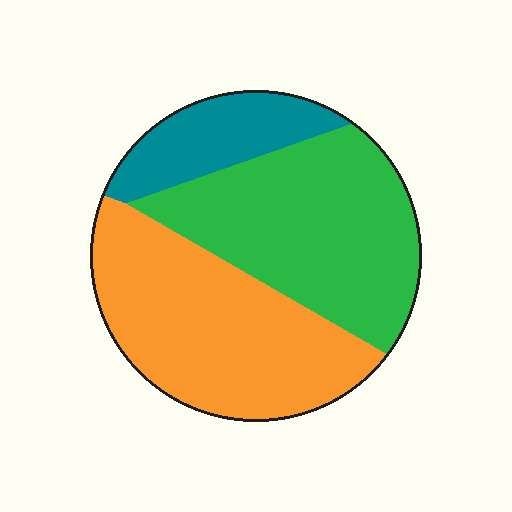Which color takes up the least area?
Teal, at roughly 15%.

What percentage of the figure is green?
Green takes up about two fifths (2/5) of the figure.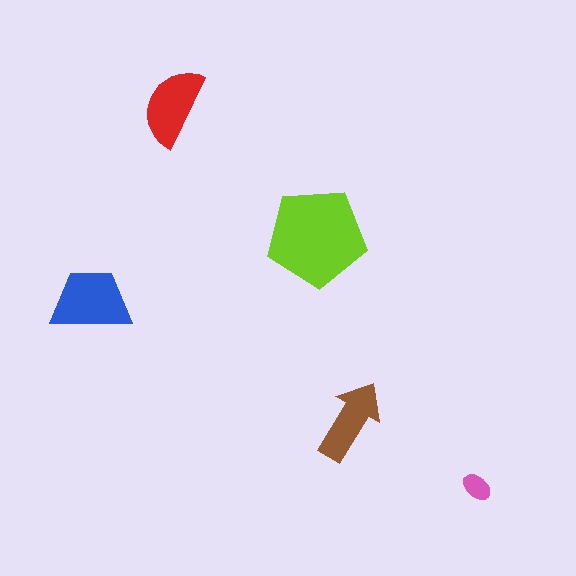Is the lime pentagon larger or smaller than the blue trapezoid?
Larger.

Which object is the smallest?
The pink ellipse.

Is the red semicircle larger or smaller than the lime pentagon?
Smaller.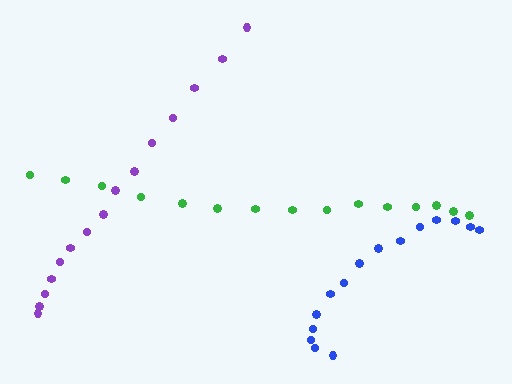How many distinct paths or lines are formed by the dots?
There are 3 distinct paths.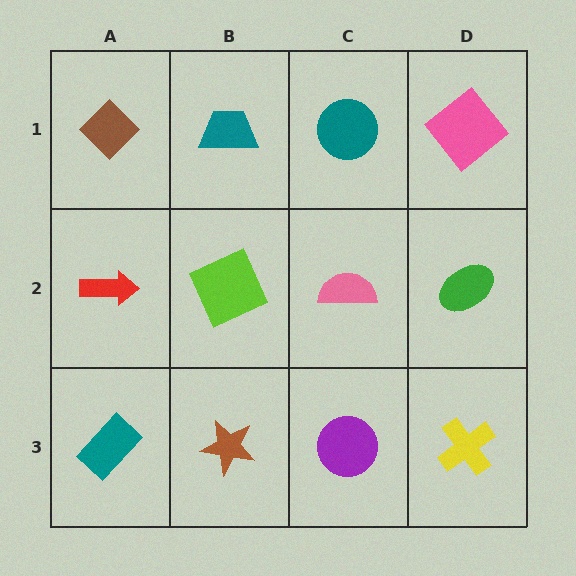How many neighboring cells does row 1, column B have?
3.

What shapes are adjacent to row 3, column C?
A pink semicircle (row 2, column C), a brown star (row 3, column B), a yellow cross (row 3, column D).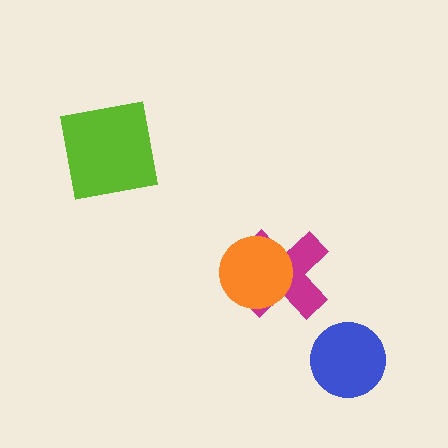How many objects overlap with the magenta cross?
1 object overlaps with the magenta cross.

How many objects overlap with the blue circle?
0 objects overlap with the blue circle.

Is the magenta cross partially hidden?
Yes, it is partially covered by another shape.